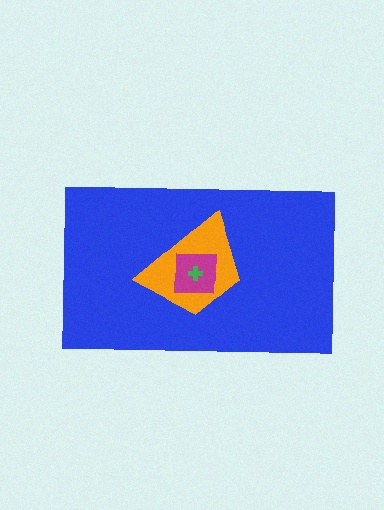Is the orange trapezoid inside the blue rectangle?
Yes.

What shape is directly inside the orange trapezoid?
The magenta square.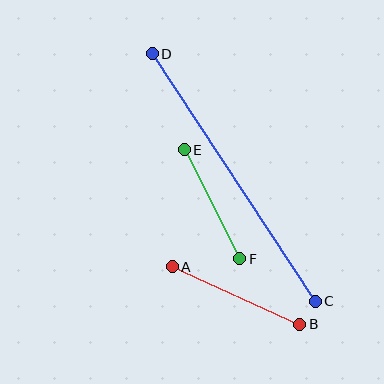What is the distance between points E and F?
The distance is approximately 123 pixels.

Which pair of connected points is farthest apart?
Points C and D are farthest apart.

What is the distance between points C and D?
The distance is approximately 296 pixels.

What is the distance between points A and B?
The distance is approximately 140 pixels.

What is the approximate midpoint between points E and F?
The midpoint is at approximately (212, 204) pixels.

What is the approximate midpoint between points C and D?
The midpoint is at approximately (234, 177) pixels.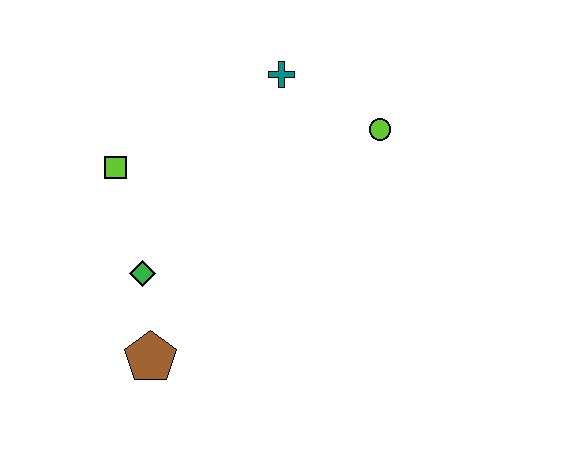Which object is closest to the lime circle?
The teal cross is closest to the lime circle.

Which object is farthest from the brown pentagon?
The lime circle is farthest from the brown pentagon.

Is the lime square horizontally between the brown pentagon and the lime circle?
No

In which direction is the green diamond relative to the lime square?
The green diamond is below the lime square.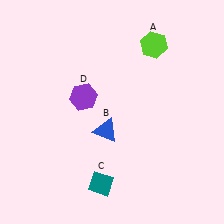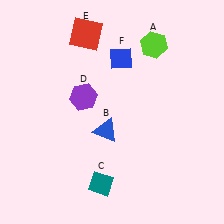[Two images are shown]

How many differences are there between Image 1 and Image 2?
There are 2 differences between the two images.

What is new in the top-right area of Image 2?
A blue diamond (F) was added in the top-right area of Image 2.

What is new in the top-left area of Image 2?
A red square (E) was added in the top-left area of Image 2.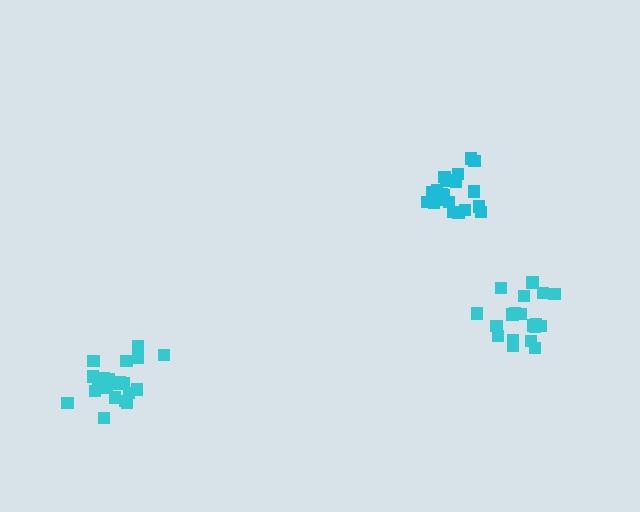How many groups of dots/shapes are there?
There are 3 groups.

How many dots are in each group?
Group 1: 21 dots, Group 2: 19 dots, Group 3: 21 dots (61 total).